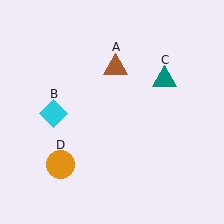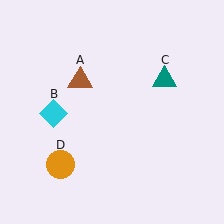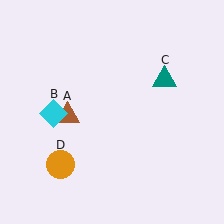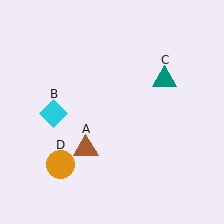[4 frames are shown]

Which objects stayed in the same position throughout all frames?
Cyan diamond (object B) and teal triangle (object C) and orange circle (object D) remained stationary.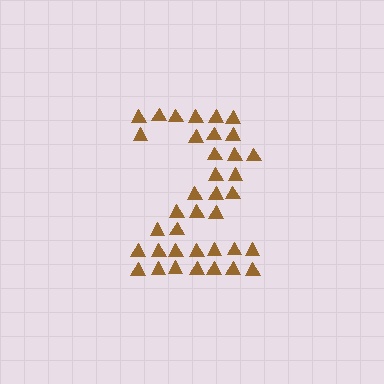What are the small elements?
The small elements are triangles.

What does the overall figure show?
The overall figure shows the digit 2.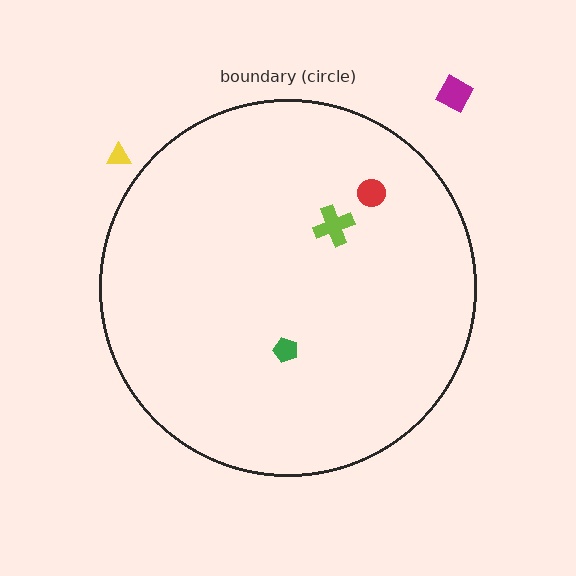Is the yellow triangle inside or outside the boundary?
Outside.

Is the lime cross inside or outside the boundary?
Inside.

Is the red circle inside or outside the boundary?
Inside.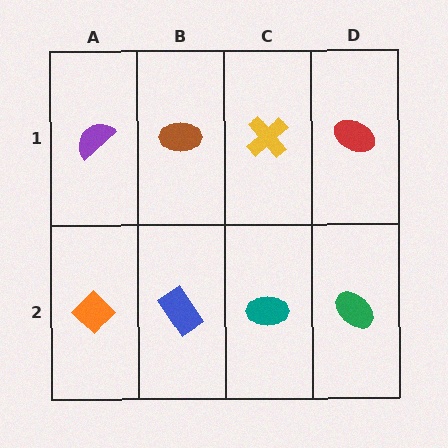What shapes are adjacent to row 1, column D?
A green ellipse (row 2, column D), a yellow cross (row 1, column C).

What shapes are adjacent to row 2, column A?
A purple semicircle (row 1, column A), a blue rectangle (row 2, column B).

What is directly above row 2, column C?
A yellow cross.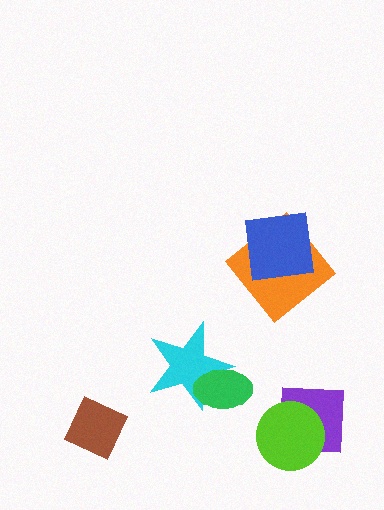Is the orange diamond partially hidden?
Yes, it is partially covered by another shape.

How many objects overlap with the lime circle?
1 object overlaps with the lime circle.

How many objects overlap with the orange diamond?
1 object overlaps with the orange diamond.